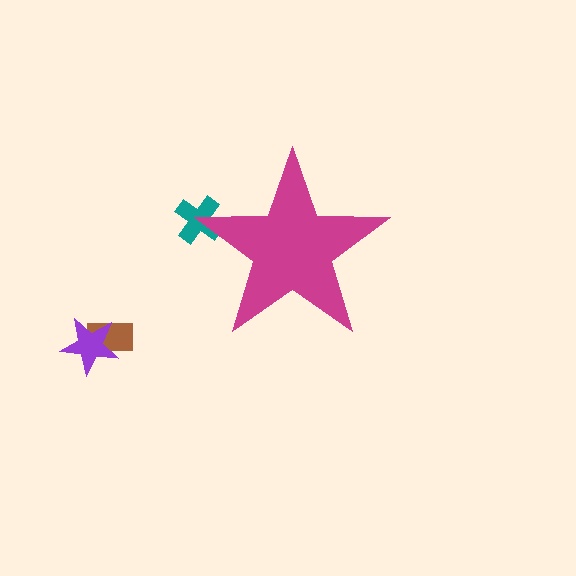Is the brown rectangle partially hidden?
No, the brown rectangle is fully visible.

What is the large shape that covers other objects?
A magenta star.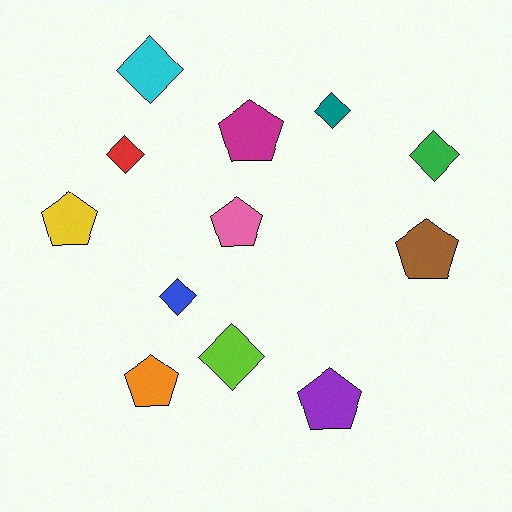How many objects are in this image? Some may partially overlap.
There are 12 objects.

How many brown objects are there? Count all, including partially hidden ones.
There is 1 brown object.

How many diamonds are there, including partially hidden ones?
There are 6 diamonds.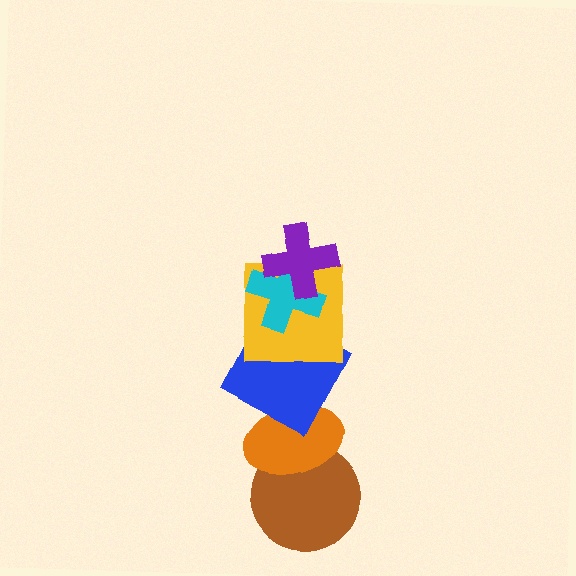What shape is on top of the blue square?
The yellow square is on top of the blue square.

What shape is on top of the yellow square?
The cyan cross is on top of the yellow square.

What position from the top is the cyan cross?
The cyan cross is 2nd from the top.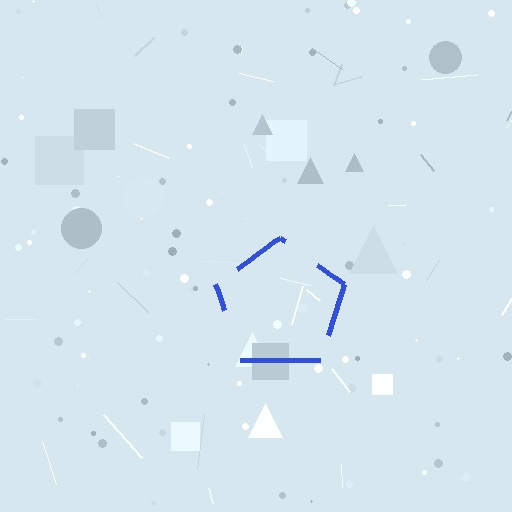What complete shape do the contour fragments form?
The contour fragments form a pentagon.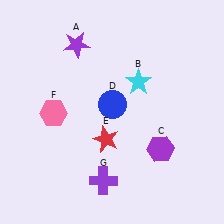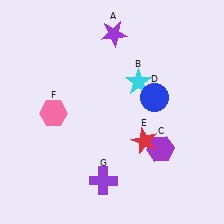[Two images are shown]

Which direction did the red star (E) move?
The red star (E) moved right.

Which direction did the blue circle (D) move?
The blue circle (D) moved right.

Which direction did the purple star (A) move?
The purple star (A) moved right.